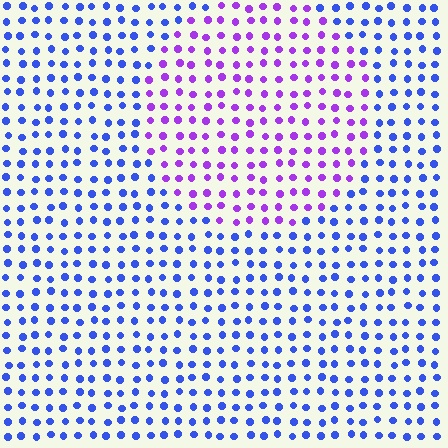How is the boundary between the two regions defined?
The boundary is defined purely by a slight shift in hue (about 49 degrees). Spacing, size, and orientation are identical on both sides.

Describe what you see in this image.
The image is filled with small blue elements in a uniform arrangement. A circle-shaped region is visible where the elements are tinted to a slightly different hue, forming a subtle color boundary.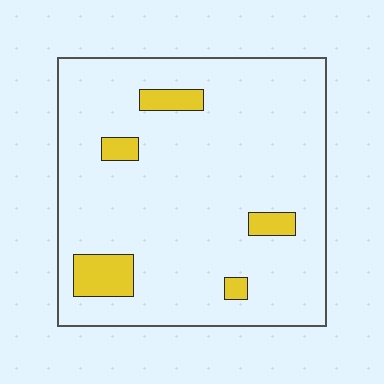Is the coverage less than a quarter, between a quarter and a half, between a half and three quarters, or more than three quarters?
Less than a quarter.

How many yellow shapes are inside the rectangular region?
5.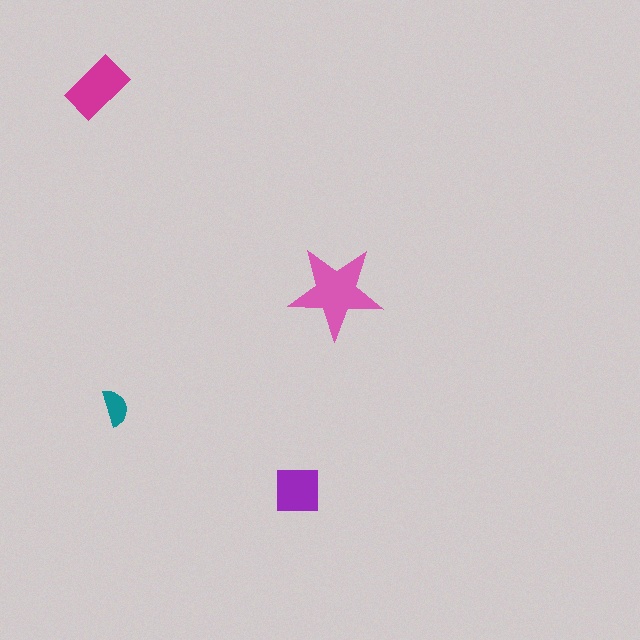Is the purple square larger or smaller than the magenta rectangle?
Smaller.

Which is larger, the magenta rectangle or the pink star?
The pink star.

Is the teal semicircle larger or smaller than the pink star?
Smaller.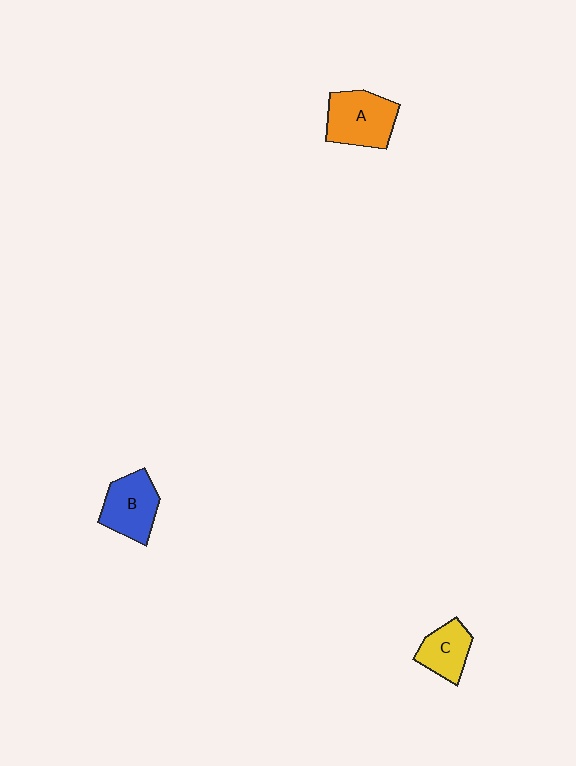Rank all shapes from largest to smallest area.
From largest to smallest: A (orange), B (blue), C (yellow).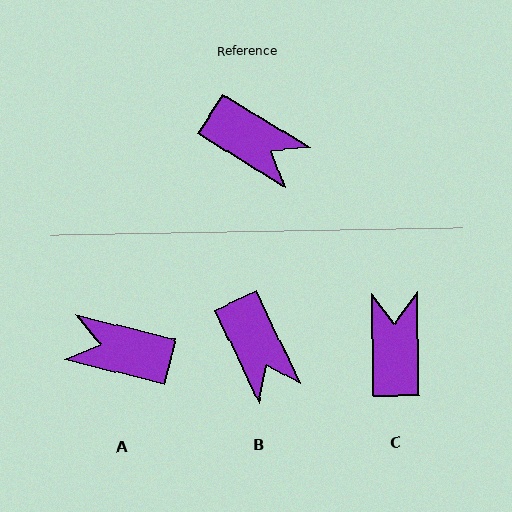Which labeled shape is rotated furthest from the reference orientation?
A, about 162 degrees away.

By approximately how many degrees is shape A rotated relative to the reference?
Approximately 162 degrees clockwise.